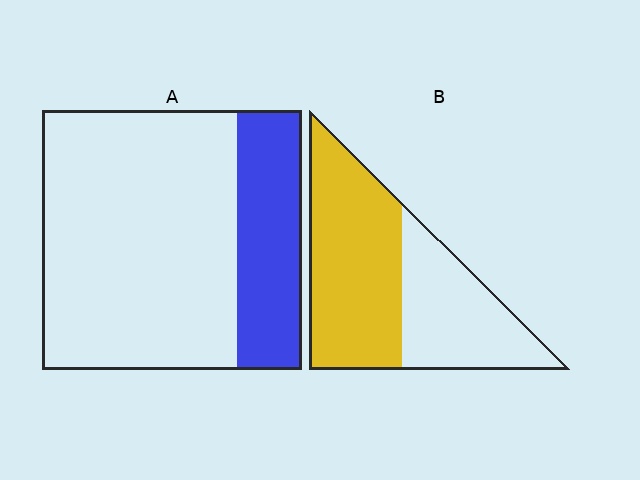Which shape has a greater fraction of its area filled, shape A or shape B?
Shape B.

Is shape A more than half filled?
No.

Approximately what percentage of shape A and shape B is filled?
A is approximately 25% and B is approximately 60%.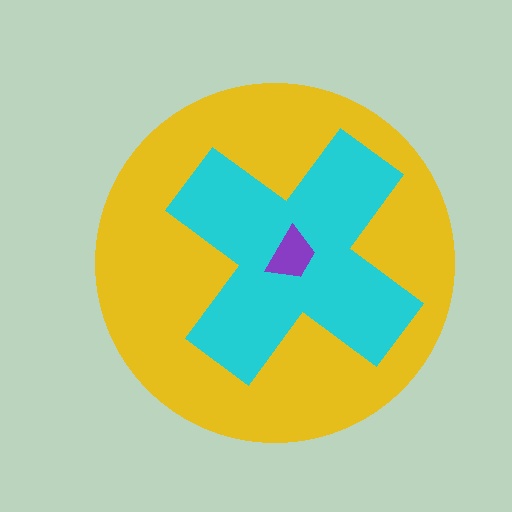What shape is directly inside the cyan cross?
The purple trapezoid.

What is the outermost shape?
The yellow circle.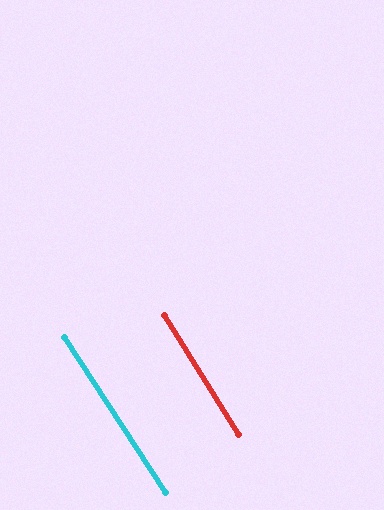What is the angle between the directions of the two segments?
Approximately 1 degree.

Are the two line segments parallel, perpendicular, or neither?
Parallel — their directions differ by only 1.4°.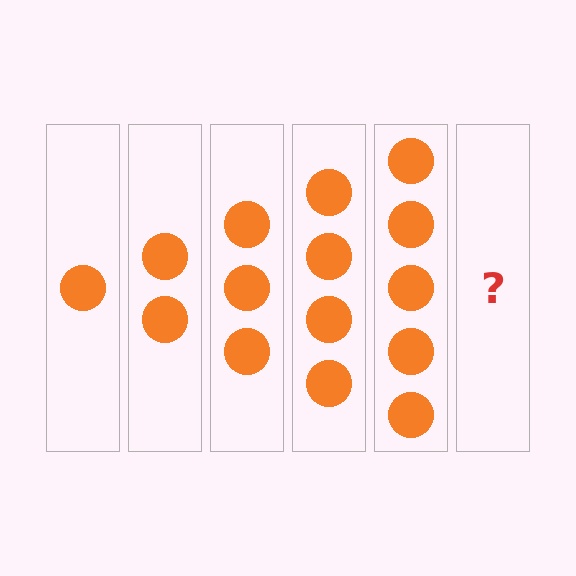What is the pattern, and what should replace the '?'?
The pattern is that each step adds one more circle. The '?' should be 6 circles.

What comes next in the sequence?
The next element should be 6 circles.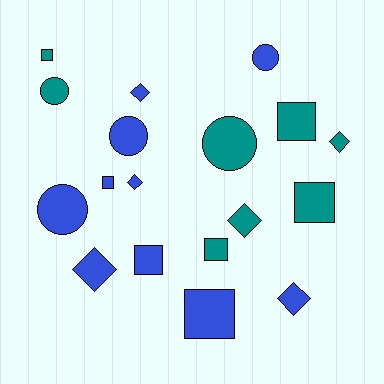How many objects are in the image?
There are 18 objects.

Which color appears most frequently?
Blue, with 10 objects.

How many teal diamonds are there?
There are 2 teal diamonds.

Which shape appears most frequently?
Square, with 7 objects.